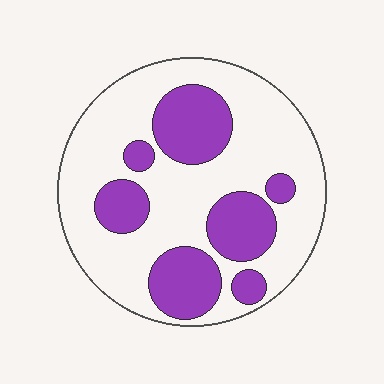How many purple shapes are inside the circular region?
7.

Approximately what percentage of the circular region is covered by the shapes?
Approximately 30%.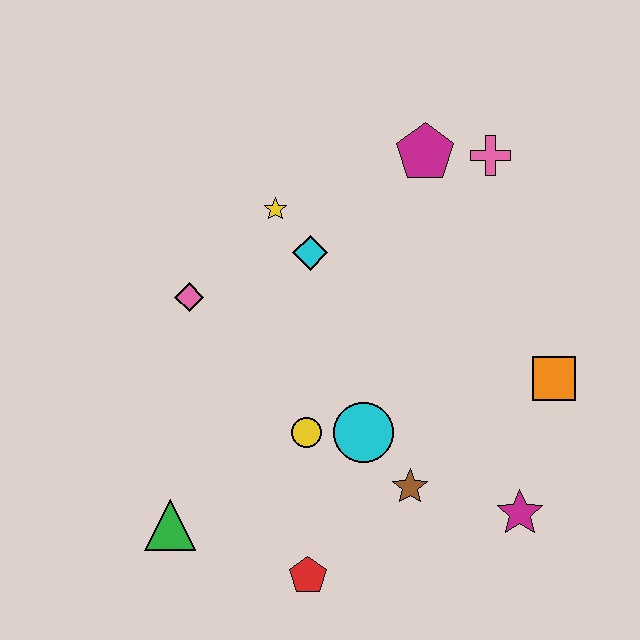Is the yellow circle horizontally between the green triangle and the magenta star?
Yes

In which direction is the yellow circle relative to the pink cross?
The yellow circle is below the pink cross.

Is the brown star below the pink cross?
Yes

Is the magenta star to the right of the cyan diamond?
Yes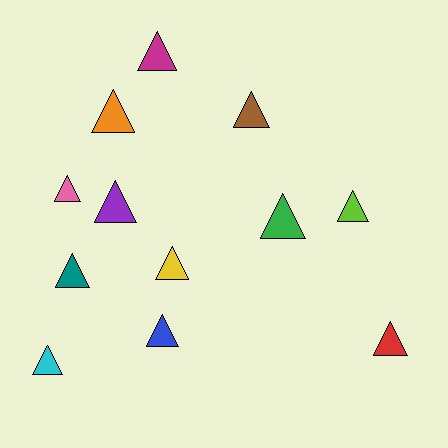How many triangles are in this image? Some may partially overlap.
There are 12 triangles.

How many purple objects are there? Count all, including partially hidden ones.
There is 1 purple object.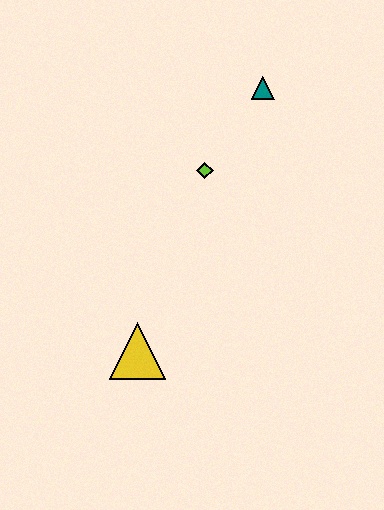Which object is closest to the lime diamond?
The teal triangle is closest to the lime diamond.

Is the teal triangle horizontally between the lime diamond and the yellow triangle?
No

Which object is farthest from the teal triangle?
The yellow triangle is farthest from the teal triangle.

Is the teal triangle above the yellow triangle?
Yes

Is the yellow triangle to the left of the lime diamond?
Yes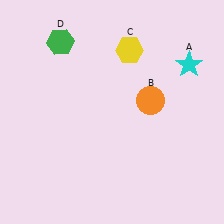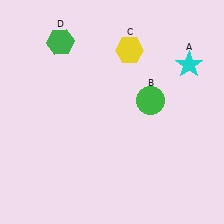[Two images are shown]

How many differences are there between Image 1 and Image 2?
There is 1 difference between the two images.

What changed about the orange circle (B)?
In Image 1, B is orange. In Image 2, it changed to green.